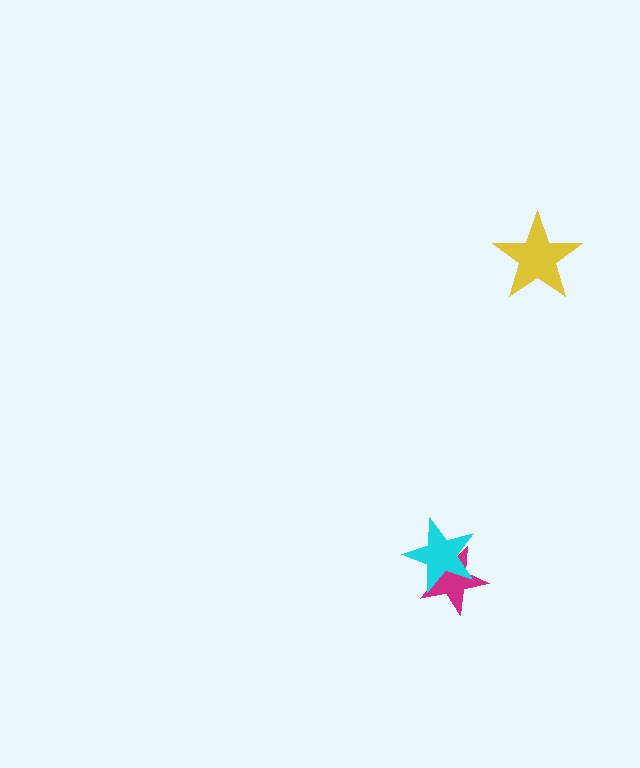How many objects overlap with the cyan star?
1 object overlaps with the cyan star.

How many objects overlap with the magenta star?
1 object overlaps with the magenta star.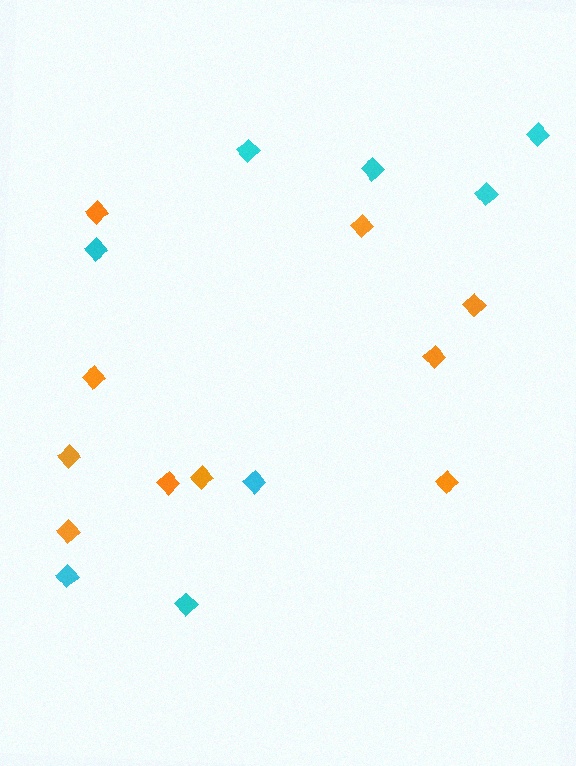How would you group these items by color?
There are 2 groups: one group of cyan diamonds (8) and one group of orange diamonds (10).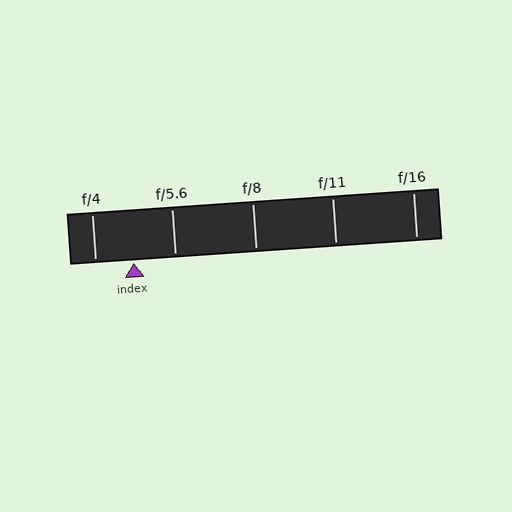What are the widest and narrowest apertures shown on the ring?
The widest aperture shown is f/4 and the narrowest is f/16.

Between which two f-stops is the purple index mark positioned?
The index mark is between f/4 and f/5.6.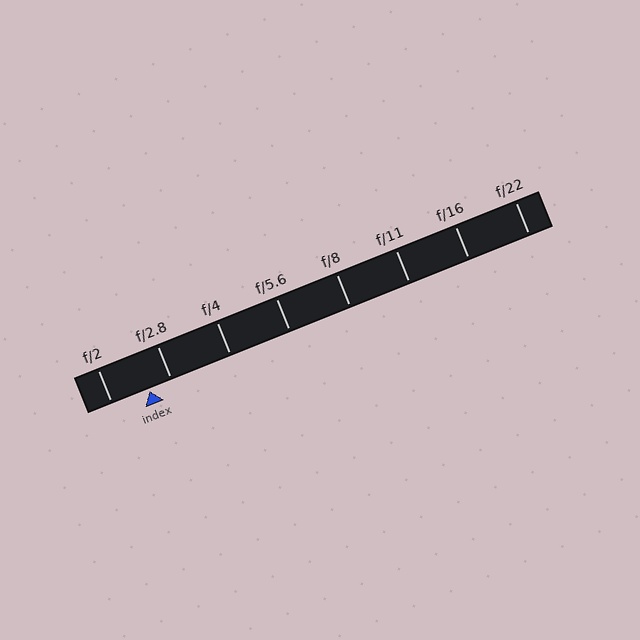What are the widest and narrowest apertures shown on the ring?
The widest aperture shown is f/2 and the narrowest is f/22.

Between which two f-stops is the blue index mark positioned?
The index mark is between f/2 and f/2.8.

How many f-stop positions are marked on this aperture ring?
There are 8 f-stop positions marked.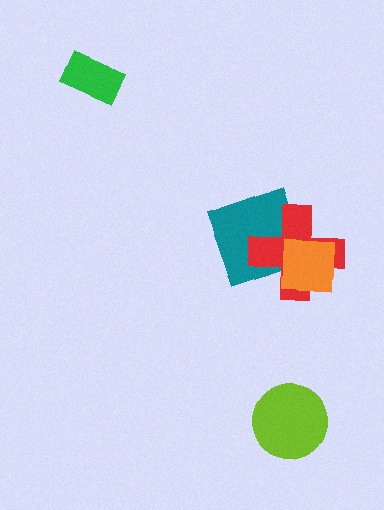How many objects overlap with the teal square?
2 objects overlap with the teal square.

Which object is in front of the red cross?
The orange square is in front of the red cross.